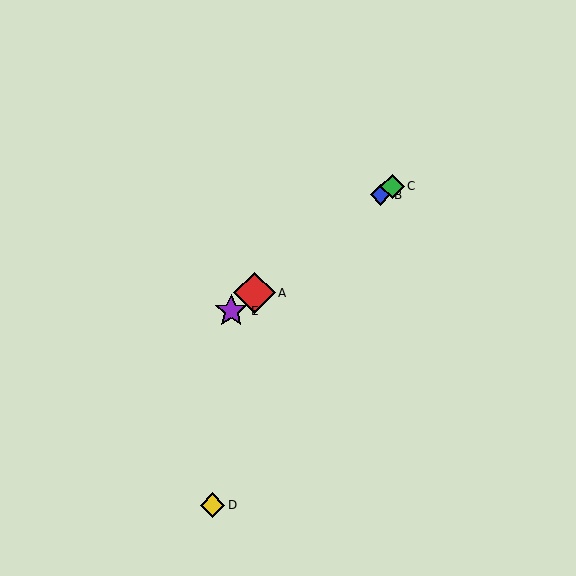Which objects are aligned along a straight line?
Objects A, B, C, E are aligned along a straight line.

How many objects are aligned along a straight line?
4 objects (A, B, C, E) are aligned along a straight line.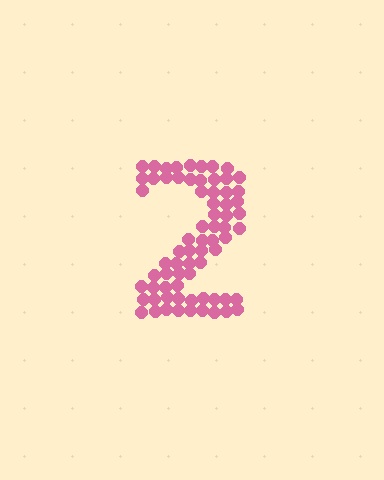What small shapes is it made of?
It is made of small circles.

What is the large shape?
The large shape is the digit 2.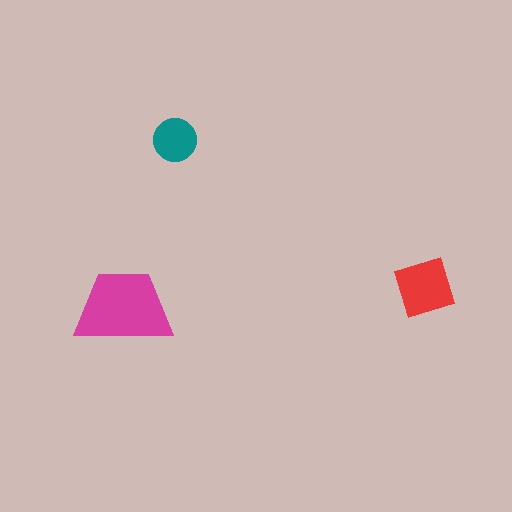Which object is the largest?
The magenta trapezoid.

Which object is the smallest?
The teal circle.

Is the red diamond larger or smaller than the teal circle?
Larger.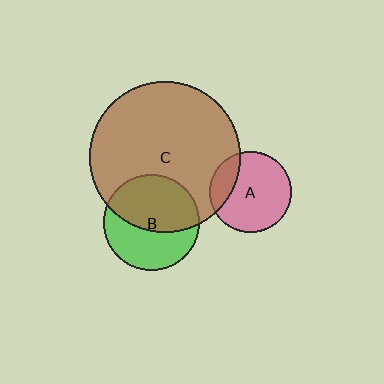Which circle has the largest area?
Circle C (brown).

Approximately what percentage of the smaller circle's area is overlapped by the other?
Approximately 55%.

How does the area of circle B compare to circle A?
Approximately 1.4 times.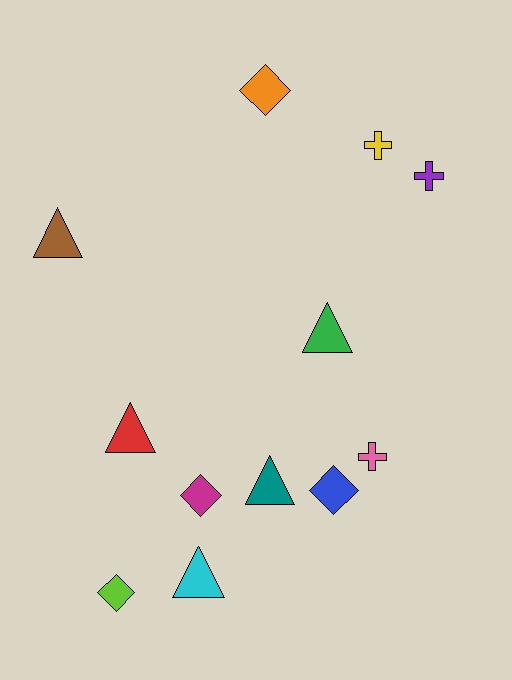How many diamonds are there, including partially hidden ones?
There are 4 diamonds.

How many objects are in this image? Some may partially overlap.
There are 12 objects.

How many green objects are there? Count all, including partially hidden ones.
There is 1 green object.